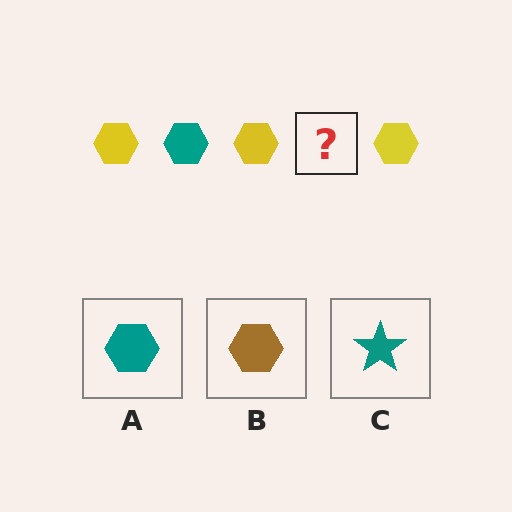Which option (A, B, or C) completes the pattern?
A.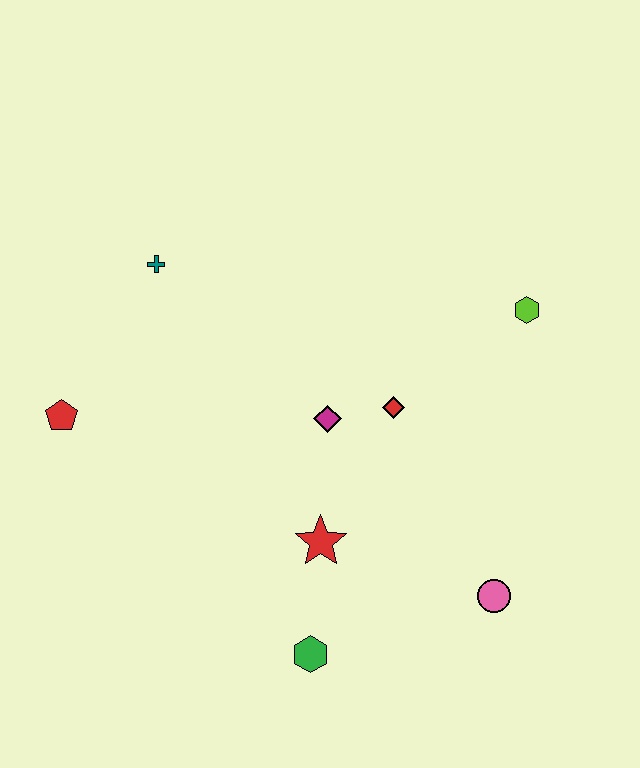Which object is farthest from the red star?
The teal cross is farthest from the red star.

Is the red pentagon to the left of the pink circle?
Yes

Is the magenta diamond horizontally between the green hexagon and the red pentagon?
No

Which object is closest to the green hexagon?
The red star is closest to the green hexagon.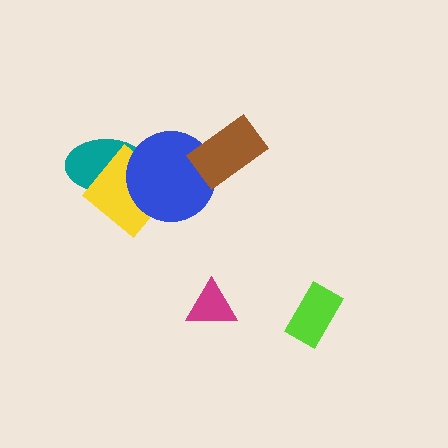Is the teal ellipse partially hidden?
Yes, it is partially covered by another shape.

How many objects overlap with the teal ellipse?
2 objects overlap with the teal ellipse.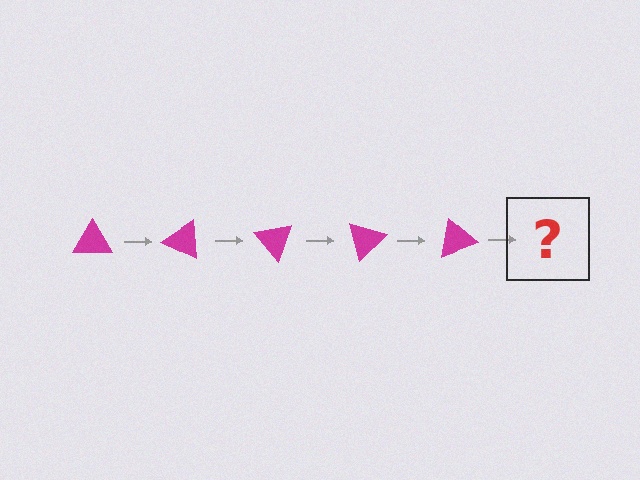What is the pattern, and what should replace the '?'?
The pattern is that the triangle rotates 25 degrees each step. The '?' should be a magenta triangle rotated 125 degrees.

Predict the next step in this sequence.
The next step is a magenta triangle rotated 125 degrees.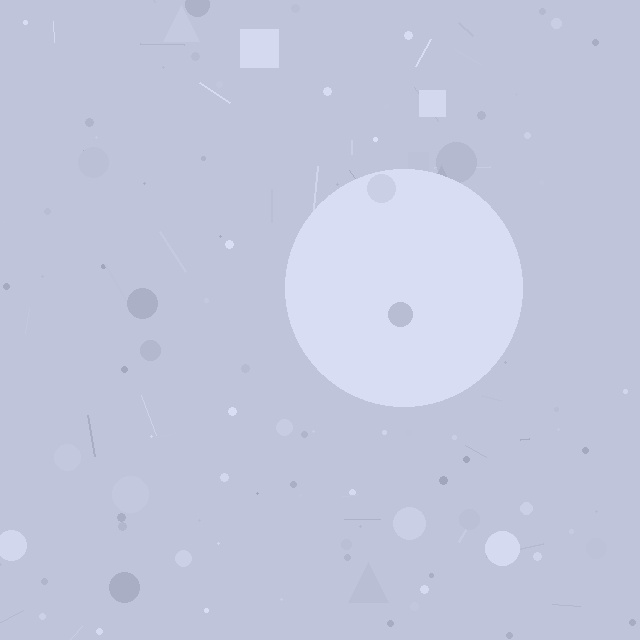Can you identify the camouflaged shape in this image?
The camouflaged shape is a circle.